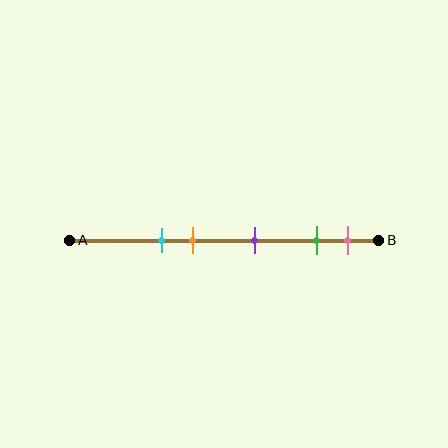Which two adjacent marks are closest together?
The green and pink marks are the closest adjacent pair.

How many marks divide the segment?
There are 5 marks dividing the segment.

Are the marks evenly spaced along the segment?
No, the marks are not evenly spaced.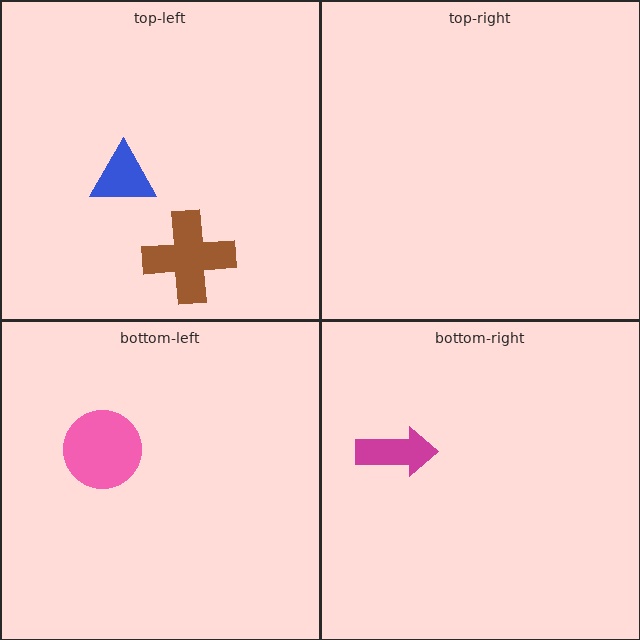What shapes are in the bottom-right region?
The magenta arrow.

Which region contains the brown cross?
The top-left region.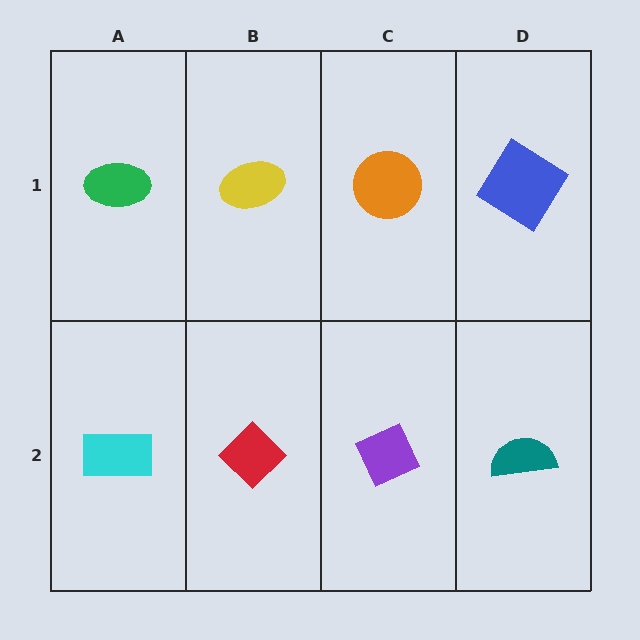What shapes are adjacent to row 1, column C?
A purple diamond (row 2, column C), a yellow ellipse (row 1, column B), a blue diamond (row 1, column D).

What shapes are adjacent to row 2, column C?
An orange circle (row 1, column C), a red diamond (row 2, column B), a teal semicircle (row 2, column D).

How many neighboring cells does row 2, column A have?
2.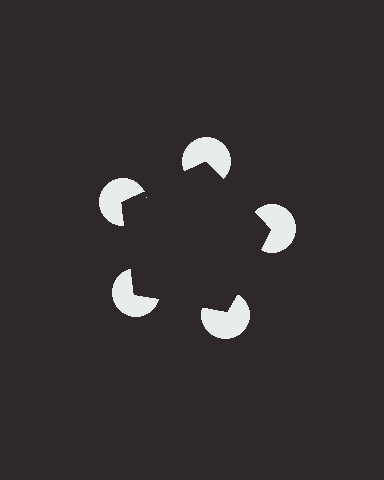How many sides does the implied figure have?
5 sides.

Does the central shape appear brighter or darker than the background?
It typically appears slightly darker than the background, even though no actual brightness change is drawn.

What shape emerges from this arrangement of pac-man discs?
An illusory pentagon — its edges are inferred from the aligned wedge cuts in the pac-man discs, not physically drawn.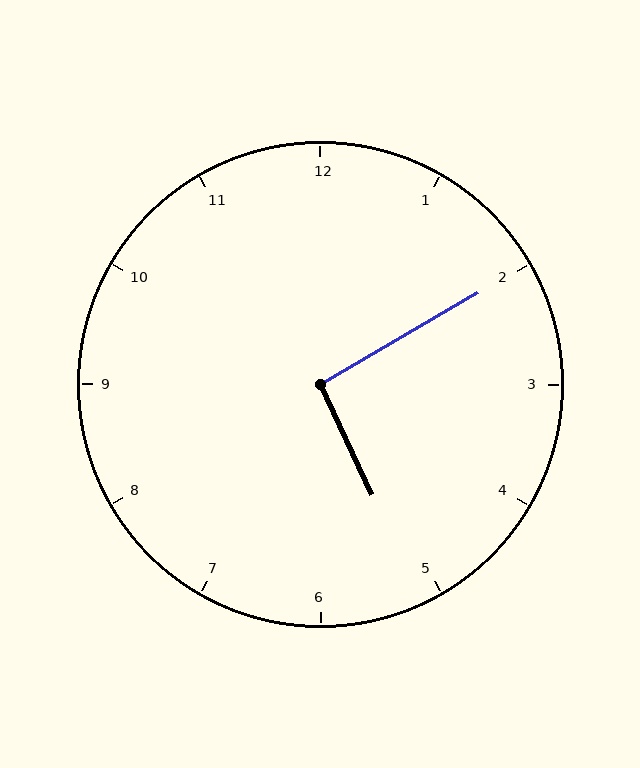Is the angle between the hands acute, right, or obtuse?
It is right.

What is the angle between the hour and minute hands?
Approximately 95 degrees.